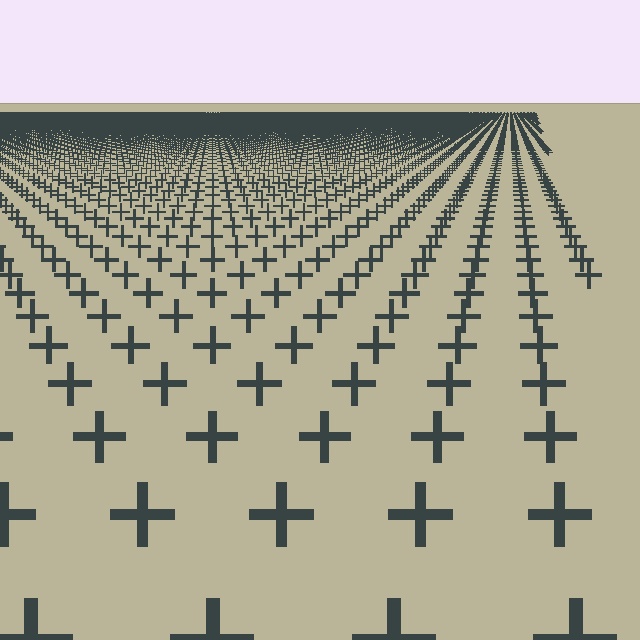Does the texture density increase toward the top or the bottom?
Density increases toward the top.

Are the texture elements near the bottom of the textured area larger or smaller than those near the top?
Larger. Near the bottom, elements are closer to the viewer and appear at a bigger on-screen size.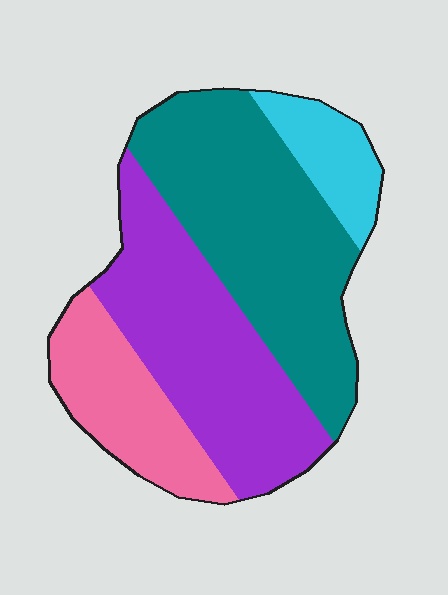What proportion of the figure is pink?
Pink takes up less than a quarter of the figure.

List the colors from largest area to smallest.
From largest to smallest: teal, purple, pink, cyan.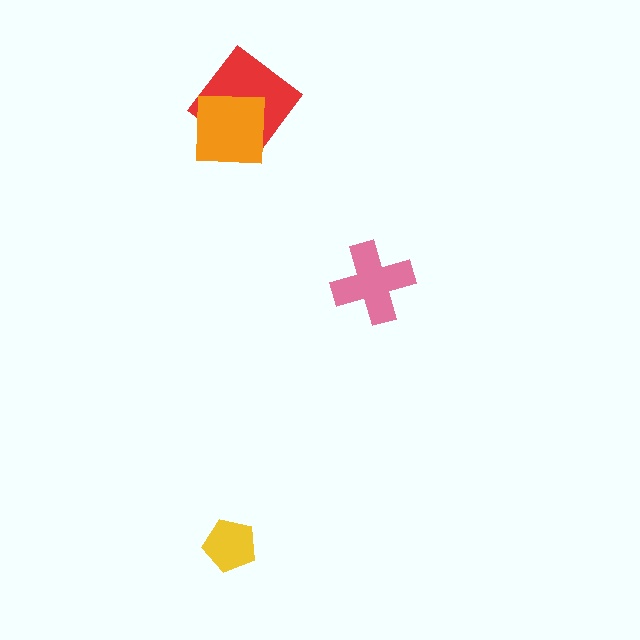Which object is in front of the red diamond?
The orange square is in front of the red diamond.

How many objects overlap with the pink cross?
0 objects overlap with the pink cross.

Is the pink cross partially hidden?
No, no other shape covers it.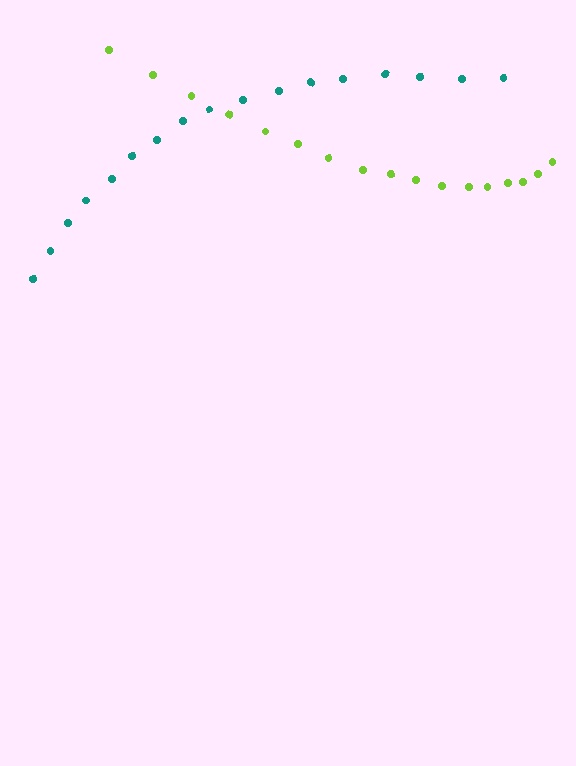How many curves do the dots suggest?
There are 2 distinct paths.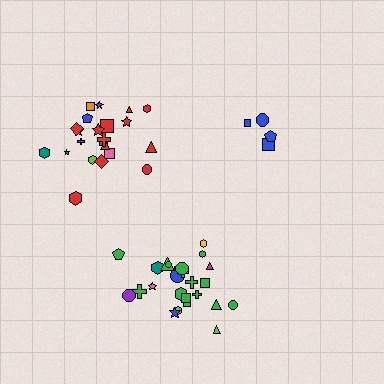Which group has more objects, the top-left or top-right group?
The top-left group.